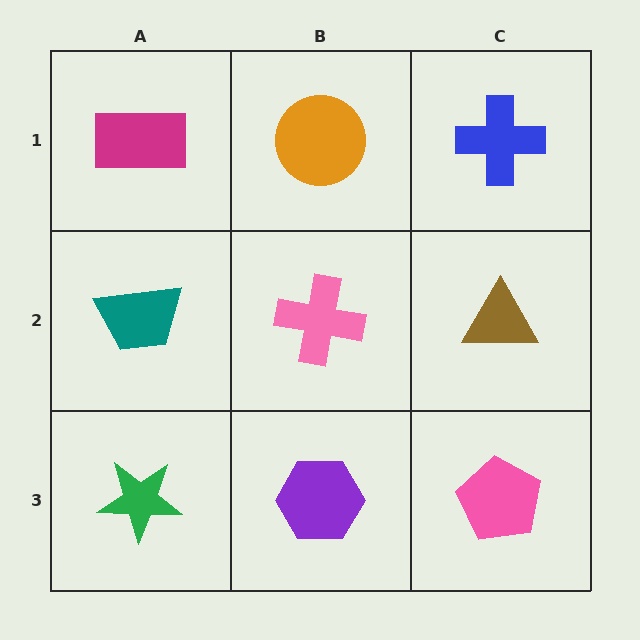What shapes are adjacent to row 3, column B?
A pink cross (row 2, column B), a green star (row 3, column A), a pink pentagon (row 3, column C).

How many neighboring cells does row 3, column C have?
2.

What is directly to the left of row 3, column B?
A green star.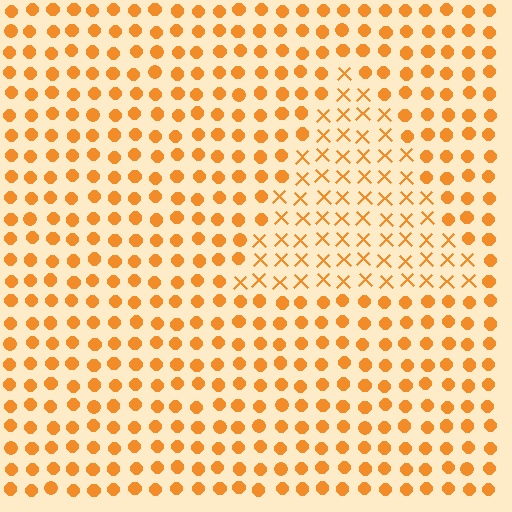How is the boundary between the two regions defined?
The boundary is defined by a change in element shape: X marks inside vs. circles outside. All elements share the same color and spacing.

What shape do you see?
I see a triangle.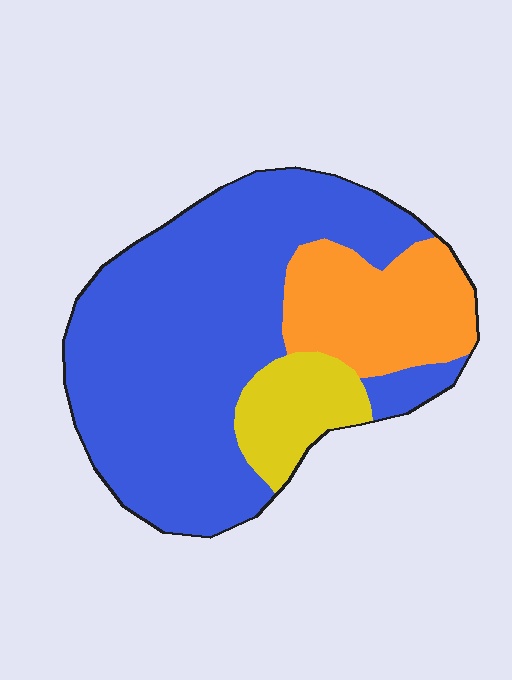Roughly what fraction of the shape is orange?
Orange takes up about one fifth (1/5) of the shape.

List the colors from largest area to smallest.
From largest to smallest: blue, orange, yellow.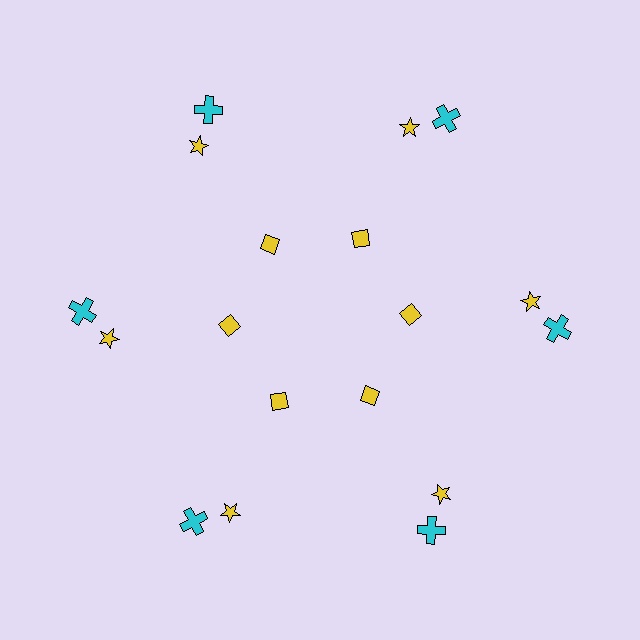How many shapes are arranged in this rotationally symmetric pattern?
There are 18 shapes, arranged in 6 groups of 3.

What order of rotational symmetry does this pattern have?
This pattern has 6-fold rotational symmetry.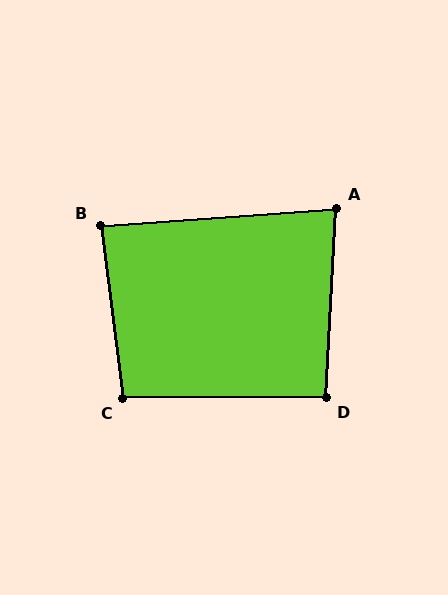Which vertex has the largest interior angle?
C, at approximately 97 degrees.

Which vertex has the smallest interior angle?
A, at approximately 83 degrees.